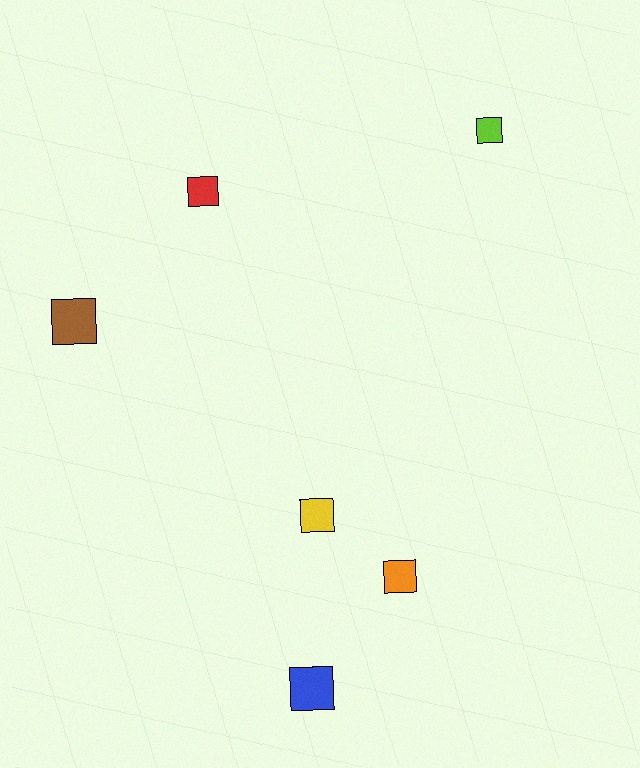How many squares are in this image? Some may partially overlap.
There are 6 squares.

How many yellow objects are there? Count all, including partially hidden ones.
There is 1 yellow object.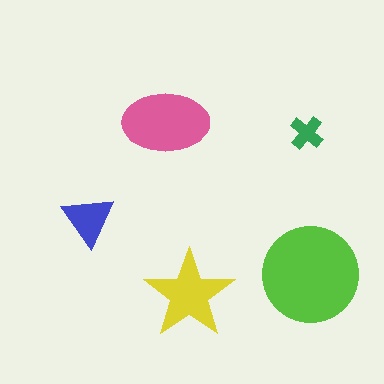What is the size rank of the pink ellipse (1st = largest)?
2nd.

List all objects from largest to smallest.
The lime circle, the pink ellipse, the yellow star, the blue triangle, the green cross.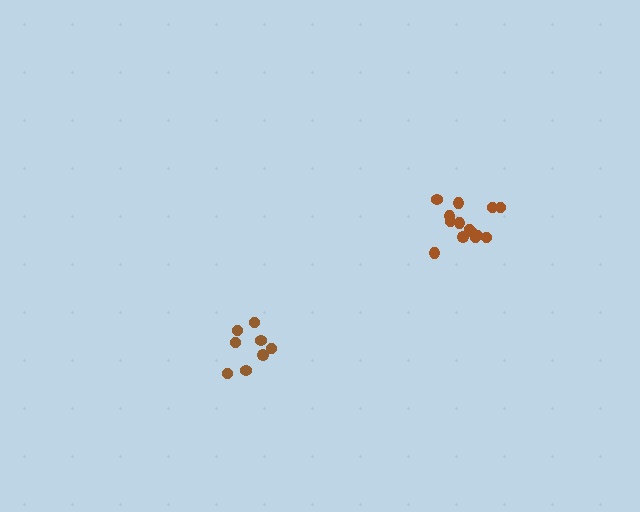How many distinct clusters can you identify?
There are 2 distinct clusters.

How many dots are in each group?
Group 1: 8 dots, Group 2: 14 dots (22 total).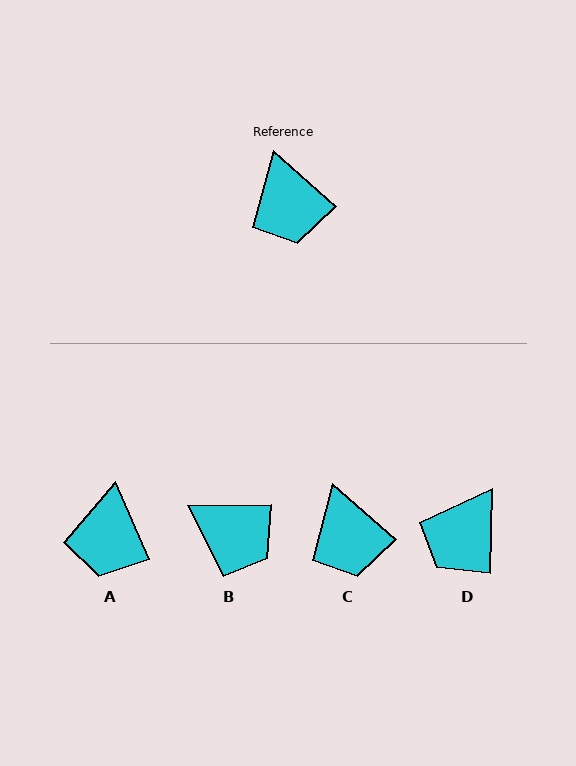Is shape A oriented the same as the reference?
No, it is off by about 25 degrees.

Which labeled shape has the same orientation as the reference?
C.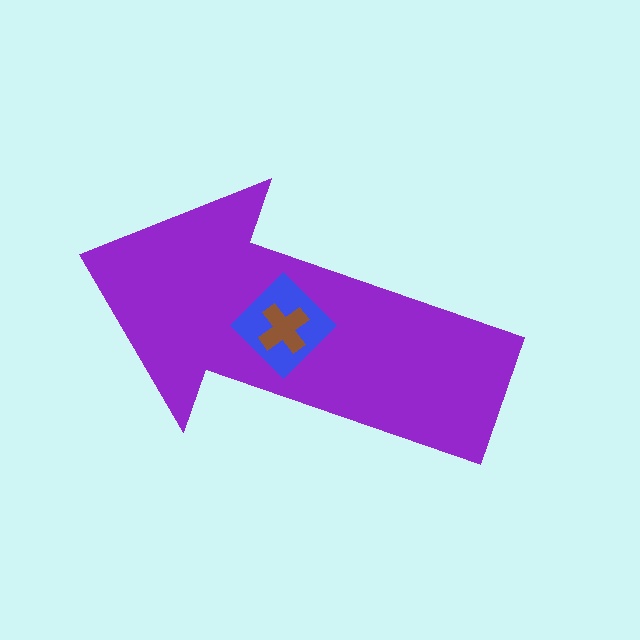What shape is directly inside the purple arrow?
The blue diamond.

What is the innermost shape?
The brown cross.